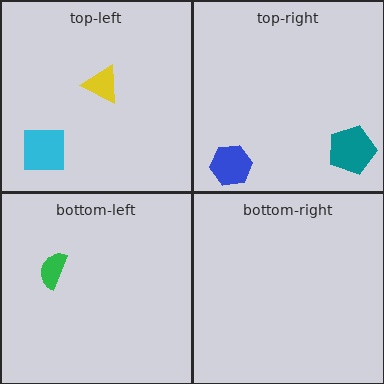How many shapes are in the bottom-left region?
1.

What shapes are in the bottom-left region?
The green semicircle.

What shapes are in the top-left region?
The yellow triangle, the cyan square.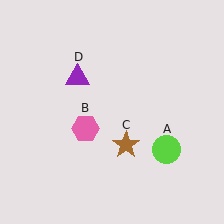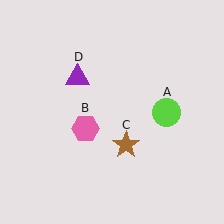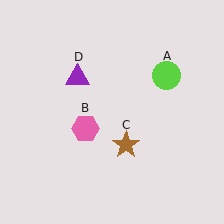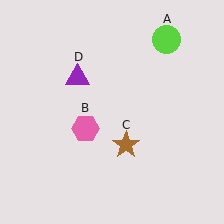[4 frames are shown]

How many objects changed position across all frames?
1 object changed position: lime circle (object A).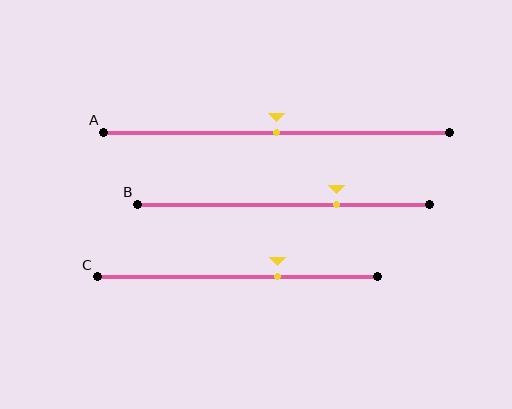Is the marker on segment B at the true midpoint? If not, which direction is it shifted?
No, the marker on segment B is shifted to the right by about 18% of the segment length.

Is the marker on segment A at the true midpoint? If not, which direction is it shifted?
Yes, the marker on segment A is at the true midpoint.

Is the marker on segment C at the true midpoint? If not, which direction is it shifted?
No, the marker on segment C is shifted to the right by about 14% of the segment length.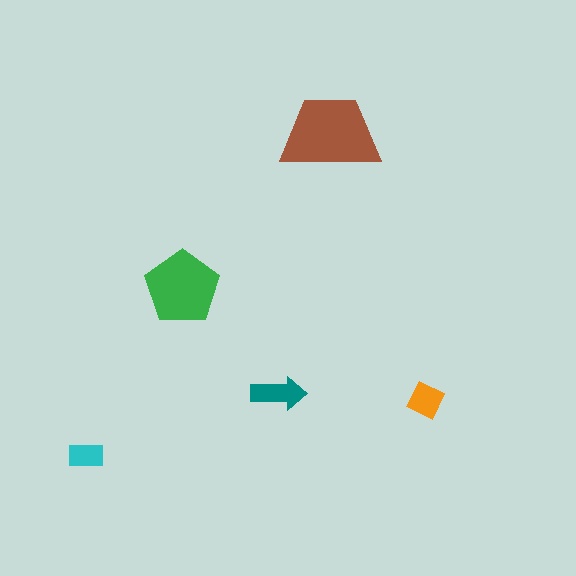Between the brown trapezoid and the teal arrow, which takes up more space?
The brown trapezoid.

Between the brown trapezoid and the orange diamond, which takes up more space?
The brown trapezoid.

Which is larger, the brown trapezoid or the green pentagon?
The brown trapezoid.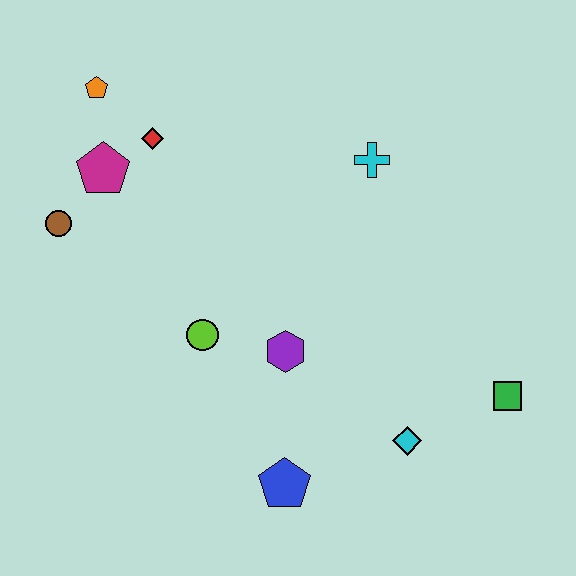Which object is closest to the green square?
The cyan diamond is closest to the green square.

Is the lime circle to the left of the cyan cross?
Yes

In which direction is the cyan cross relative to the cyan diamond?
The cyan cross is above the cyan diamond.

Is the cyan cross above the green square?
Yes